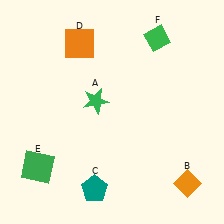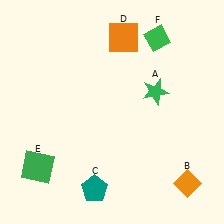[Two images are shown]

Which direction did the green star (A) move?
The green star (A) moved right.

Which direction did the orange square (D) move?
The orange square (D) moved right.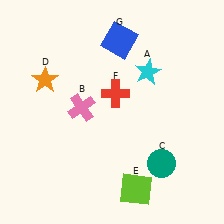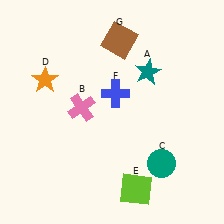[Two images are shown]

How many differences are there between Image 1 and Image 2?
There are 3 differences between the two images.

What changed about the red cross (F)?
In Image 1, F is red. In Image 2, it changed to blue.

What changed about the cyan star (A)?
In Image 1, A is cyan. In Image 2, it changed to teal.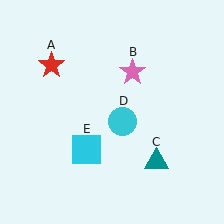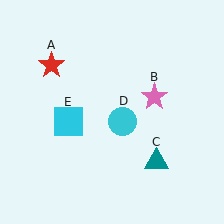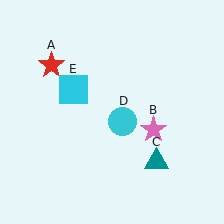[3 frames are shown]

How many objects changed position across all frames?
2 objects changed position: pink star (object B), cyan square (object E).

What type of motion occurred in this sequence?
The pink star (object B), cyan square (object E) rotated clockwise around the center of the scene.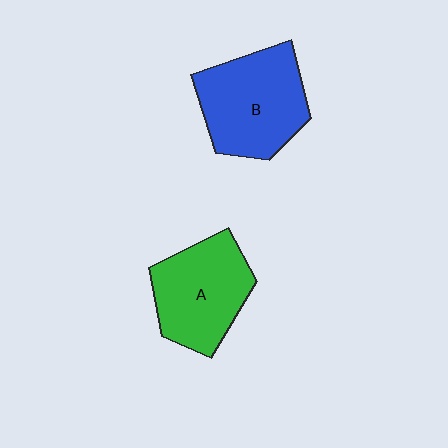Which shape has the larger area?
Shape B (blue).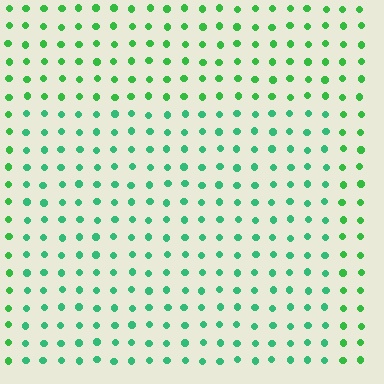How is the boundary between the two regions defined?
The boundary is defined purely by a slight shift in hue (about 25 degrees). Spacing, size, and orientation are identical on both sides.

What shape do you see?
I see a rectangle.